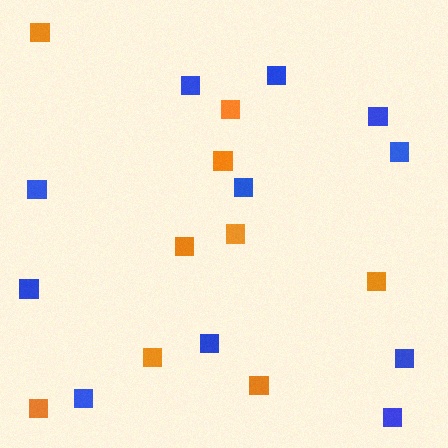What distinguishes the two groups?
There are 2 groups: one group of orange squares (9) and one group of blue squares (11).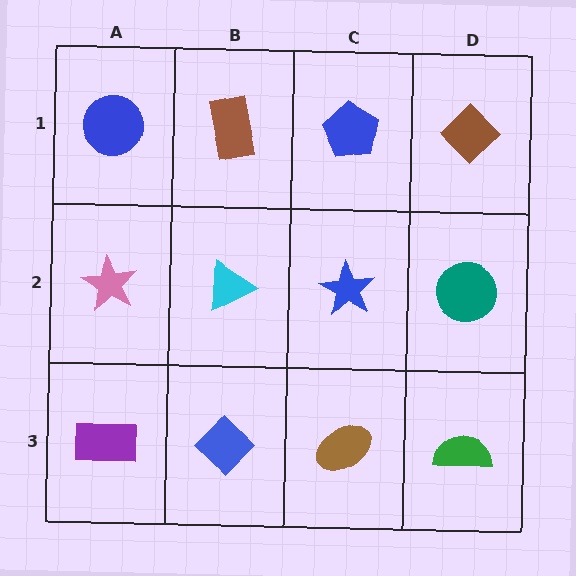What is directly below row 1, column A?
A pink star.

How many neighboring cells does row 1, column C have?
3.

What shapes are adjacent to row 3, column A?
A pink star (row 2, column A), a blue diamond (row 3, column B).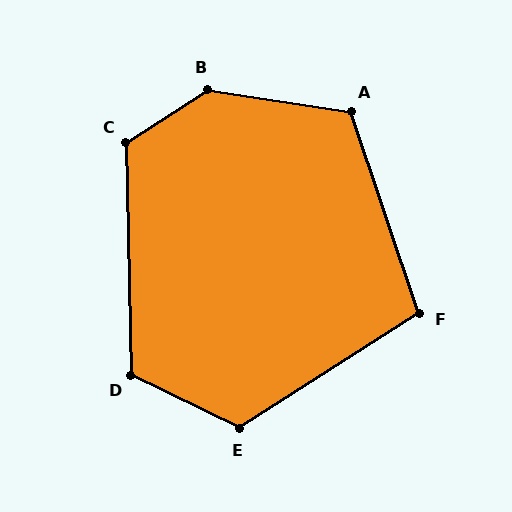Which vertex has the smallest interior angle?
F, at approximately 104 degrees.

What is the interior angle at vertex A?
Approximately 117 degrees (obtuse).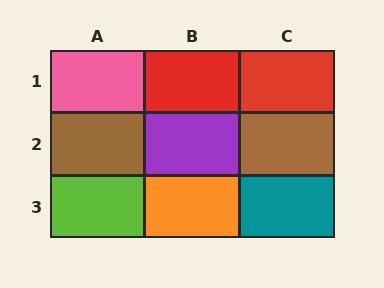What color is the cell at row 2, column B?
Purple.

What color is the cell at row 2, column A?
Brown.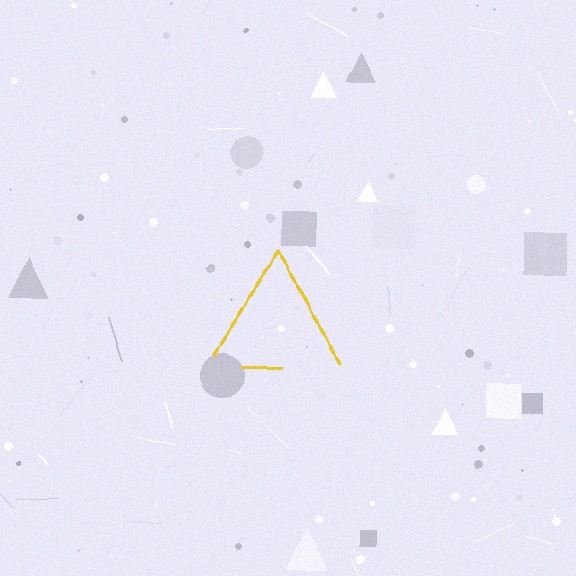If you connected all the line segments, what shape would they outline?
They would outline a triangle.